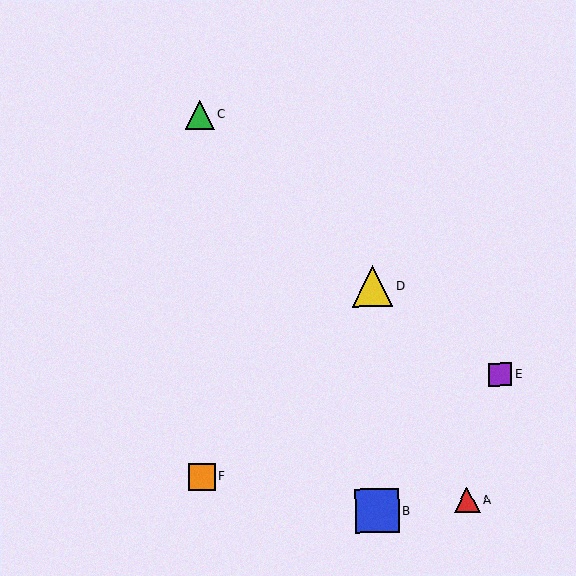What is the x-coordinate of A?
Object A is at x≈467.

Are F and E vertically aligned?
No, F is at x≈202 and E is at x≈500.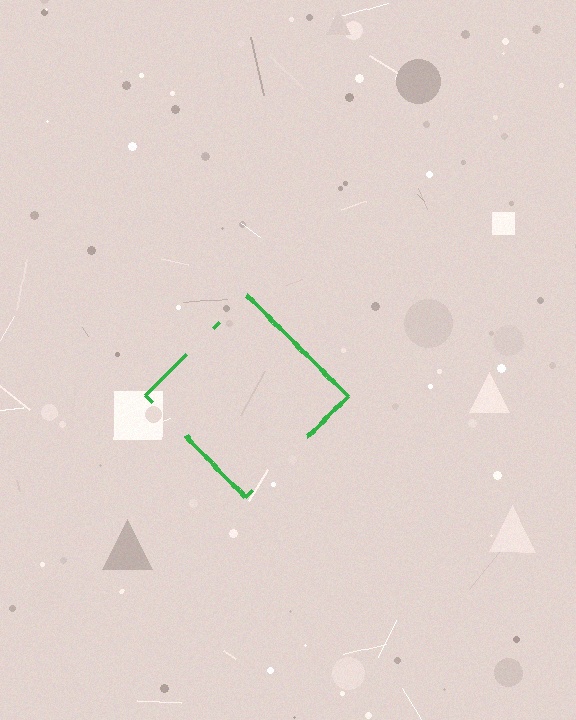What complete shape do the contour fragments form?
The contour fragments form a diamond.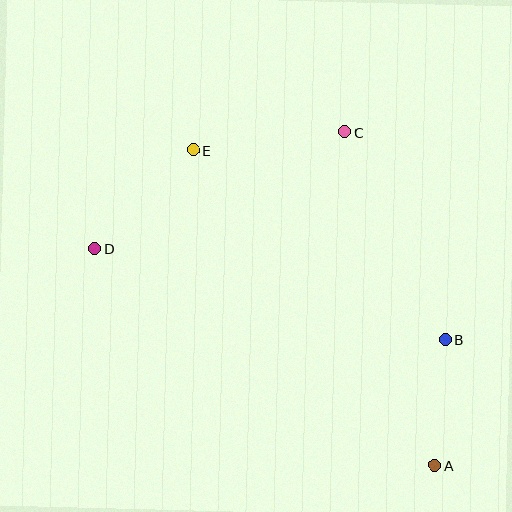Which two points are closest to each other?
Points A and B are closest to each other.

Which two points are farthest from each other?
Points A and D are farthest from each other.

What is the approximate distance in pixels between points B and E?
The distance between B and E is approximately 315 pixels.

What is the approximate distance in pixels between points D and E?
The distance between D and E is approximately 139 pixels.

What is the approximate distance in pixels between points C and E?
The distance between C and E is approximately 153 pixels.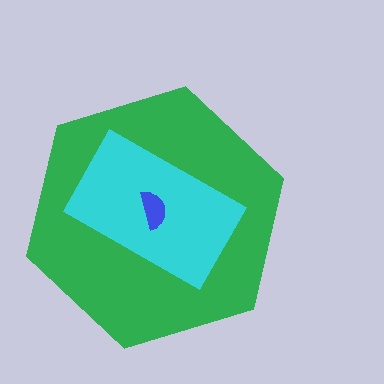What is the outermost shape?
The green hexagon.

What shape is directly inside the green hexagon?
The cyan rectangle.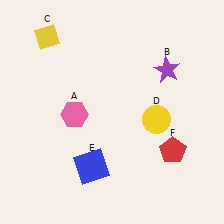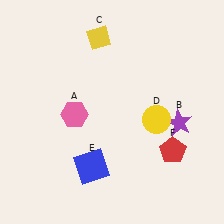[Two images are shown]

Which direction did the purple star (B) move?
The purple star (B) moved down.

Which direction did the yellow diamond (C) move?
The yellow diamond (C) moved right.